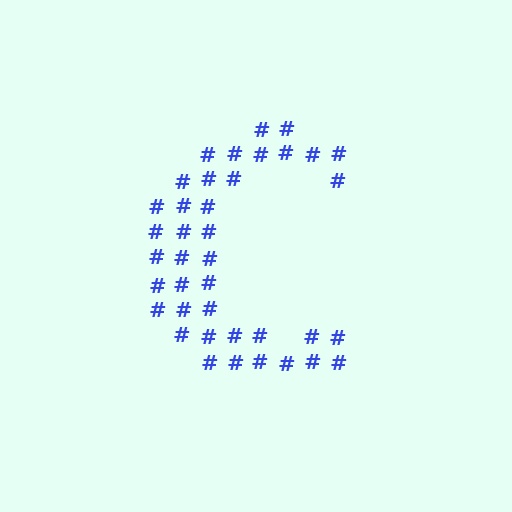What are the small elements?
The small elements are hash symbols.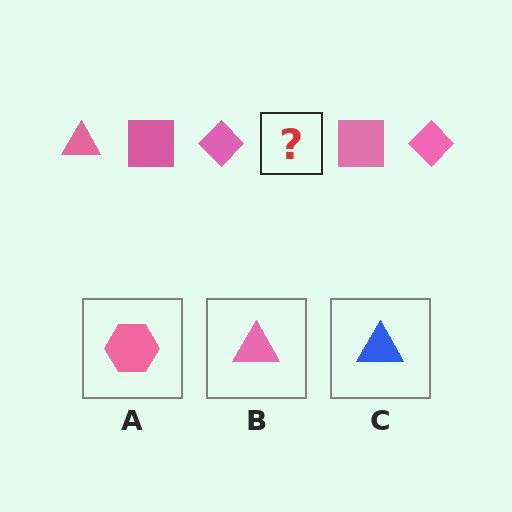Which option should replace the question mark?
Option B.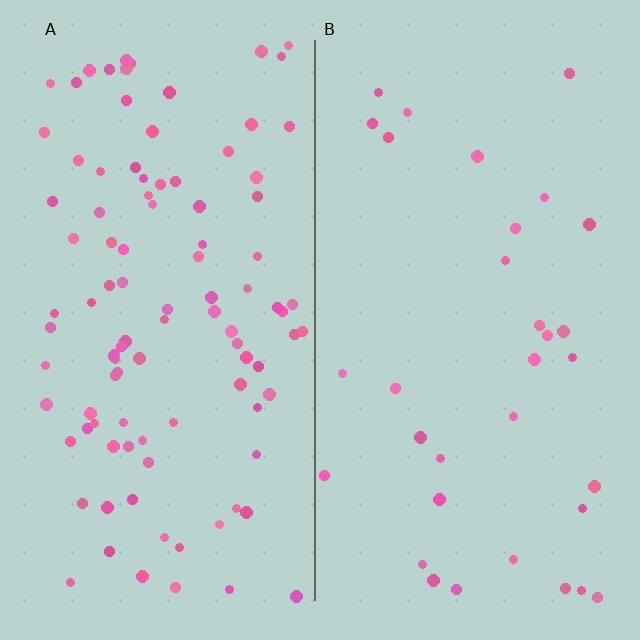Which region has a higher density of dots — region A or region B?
A (the left).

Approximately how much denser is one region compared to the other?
Approximately 3.1× — region A over region B.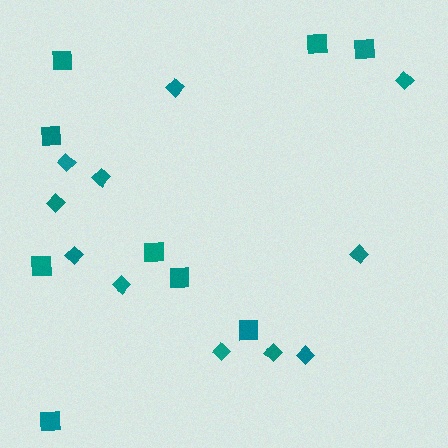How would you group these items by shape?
There are 2 groups: one group of squares (9) and one group of diamonds (11).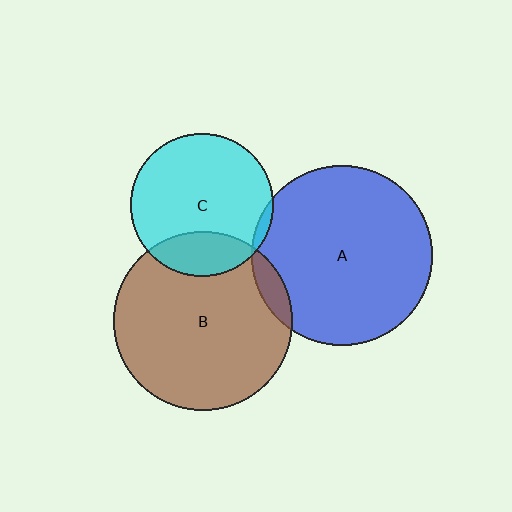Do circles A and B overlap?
Yes.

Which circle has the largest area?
Circle A (blue).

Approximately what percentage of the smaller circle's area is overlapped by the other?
Approximately 5%.